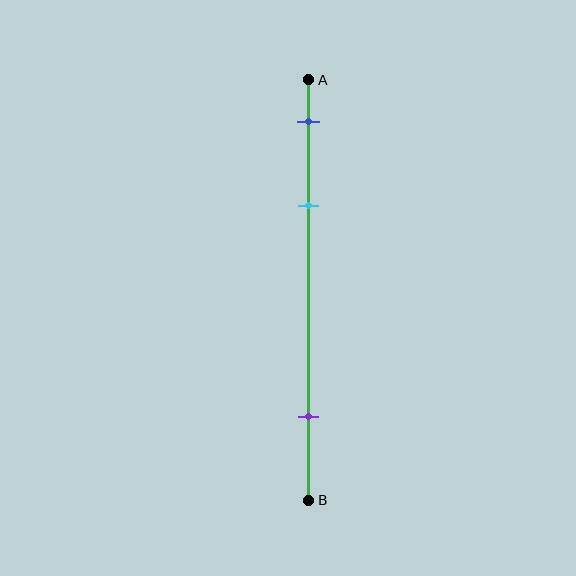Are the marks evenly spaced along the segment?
No, the marks are not evenly spaced.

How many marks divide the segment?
There are 3 marks dividing the segment.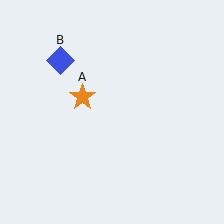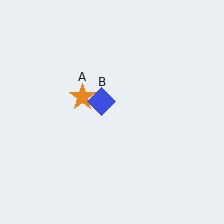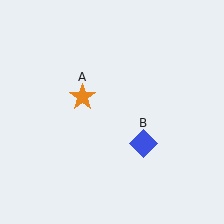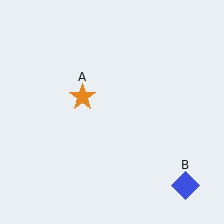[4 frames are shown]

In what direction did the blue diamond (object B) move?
The blue diamond (object B) moved down and to the right.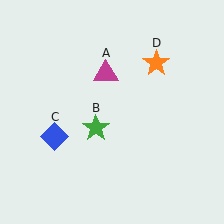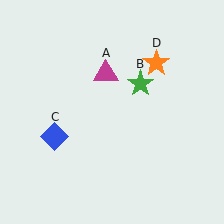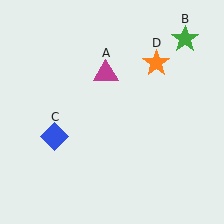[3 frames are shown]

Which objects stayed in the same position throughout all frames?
Magenta triangle (object A) and blue diamond (object C) and orange star (object D) remained stationary.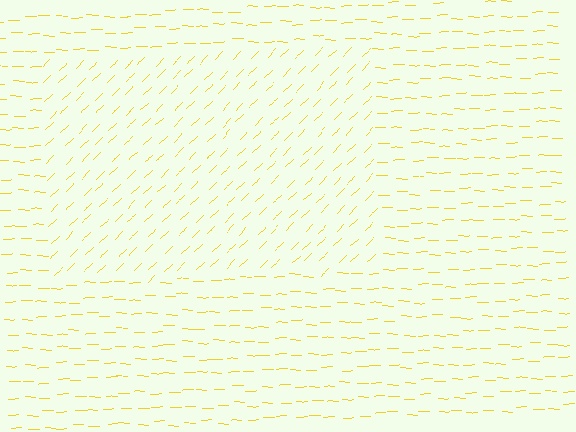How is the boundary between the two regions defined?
The boundary is defined purely by a change in line orientation (approximately 45 degrees difference). All lines are the same color and thickness.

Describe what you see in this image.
The image is filled with small yellow line segments. A rectangle region in the image has lines oriented differently from the surrounding lines, creating a visible texture boundary.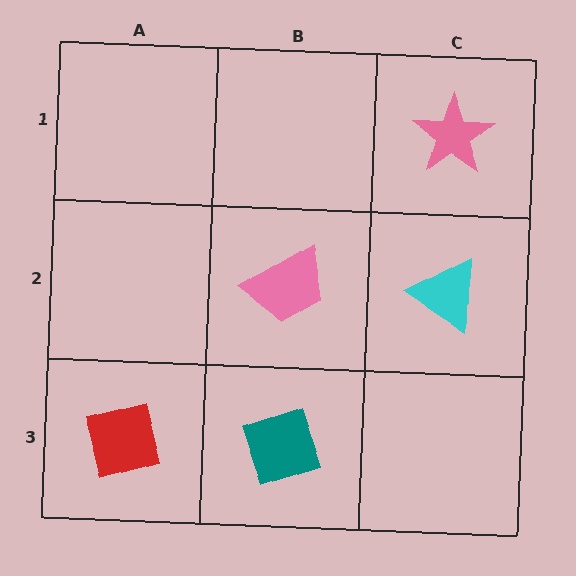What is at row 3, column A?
A red square.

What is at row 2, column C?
A cyan triangle.